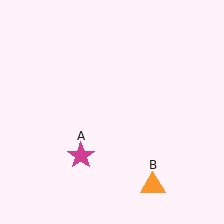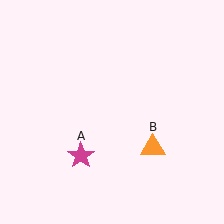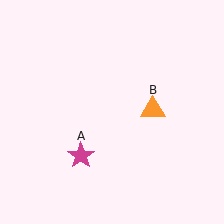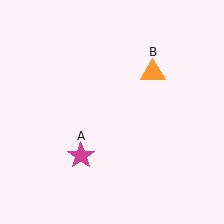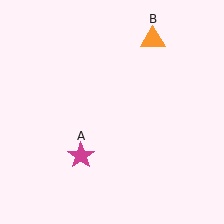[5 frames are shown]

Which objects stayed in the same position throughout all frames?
Magenta star (object A) remained stationary.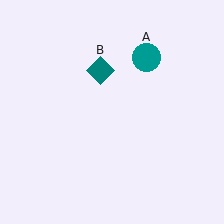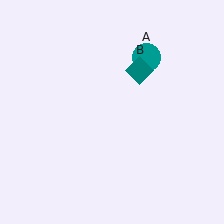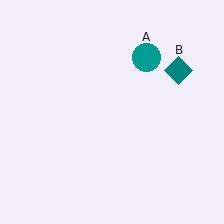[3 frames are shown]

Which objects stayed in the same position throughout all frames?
Teal circle (object A) remained stationary.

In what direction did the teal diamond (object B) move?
The teal diamond (object B) moved right.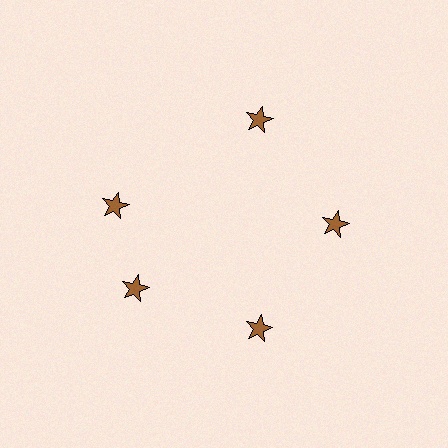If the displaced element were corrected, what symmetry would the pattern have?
It would have 5-fold rotational symmetry — the pattern would map onto itself every 72 degrees.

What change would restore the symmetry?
The symmetry would be restored by rotating it back into even spacing with its neighbors so that all 5 stars sit at equal angles and equal distance from the center.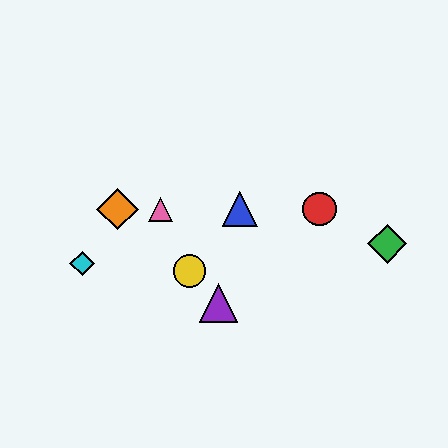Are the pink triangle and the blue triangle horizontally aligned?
Yes, both are at y≈209.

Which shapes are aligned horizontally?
The red circle, the blue triangle, the orange diamond, the pink triangle are aligned horizontally.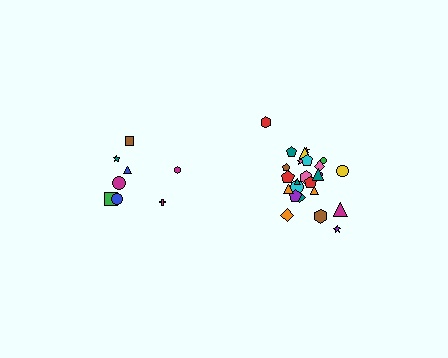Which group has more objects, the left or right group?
The right group.